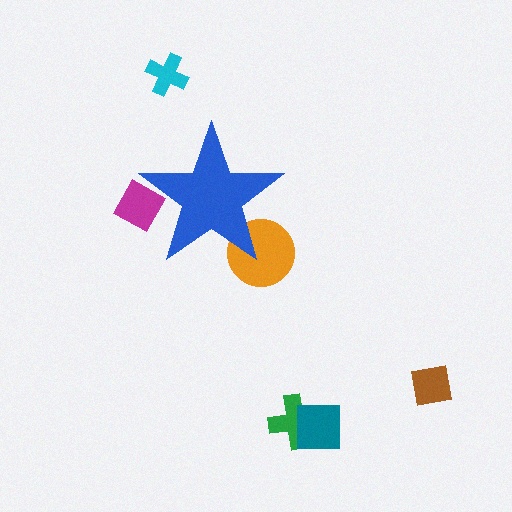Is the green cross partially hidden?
No, the green cross is fully visible.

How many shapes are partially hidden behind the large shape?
2 shapes are partially hidden.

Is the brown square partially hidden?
No, the brown square is fully visible.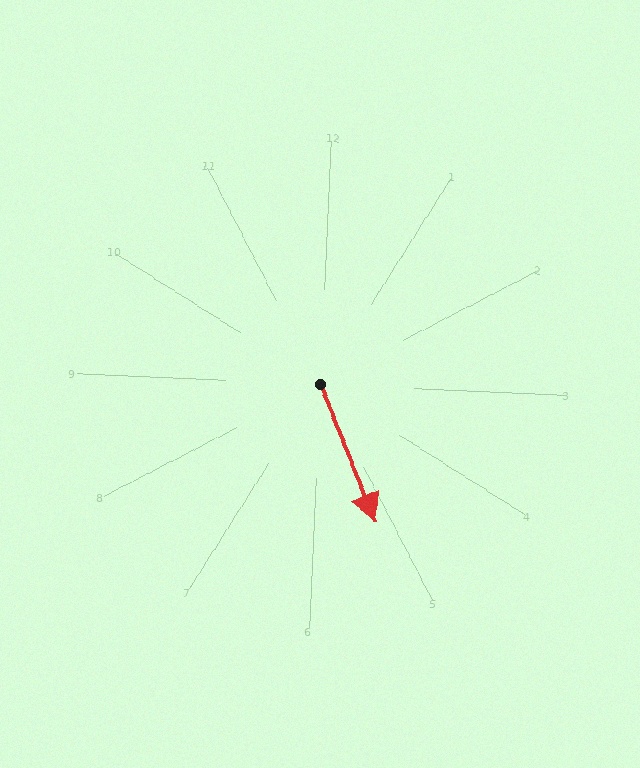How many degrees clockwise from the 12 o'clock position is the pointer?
Approximately 156 degrees.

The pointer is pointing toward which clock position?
Roughly 5 o'clock.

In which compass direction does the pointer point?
Southeast.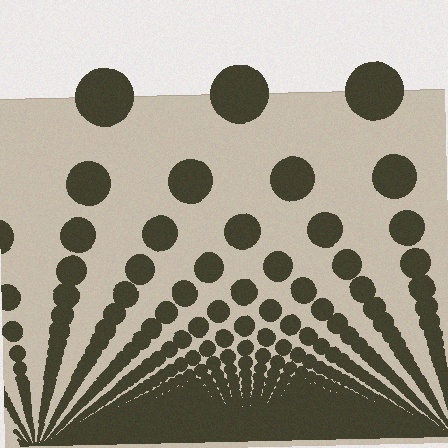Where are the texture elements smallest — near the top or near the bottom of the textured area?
Near the bottom.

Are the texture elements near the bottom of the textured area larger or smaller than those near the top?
Smaller. The gradient is inverted — elements near the bottom are smaller and denser.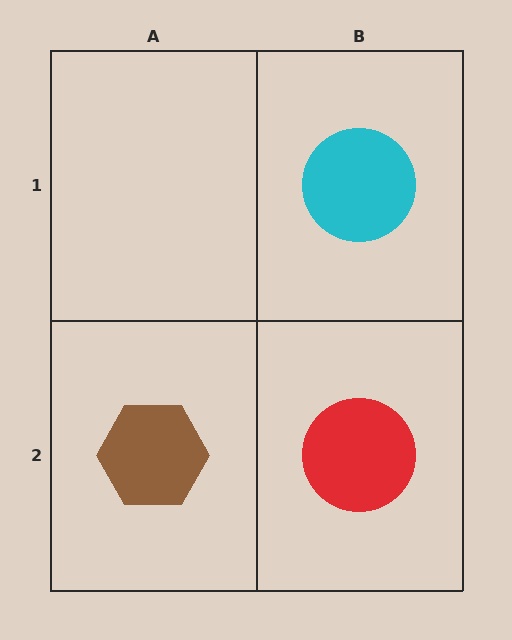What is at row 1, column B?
A cyan circle.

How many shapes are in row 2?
2 shapes.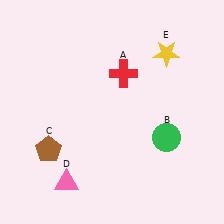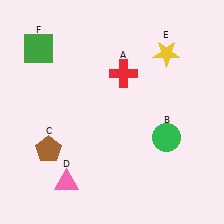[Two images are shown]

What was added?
A green square (F) was added in Image 2.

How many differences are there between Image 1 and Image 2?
There is 1 difference between the two images.